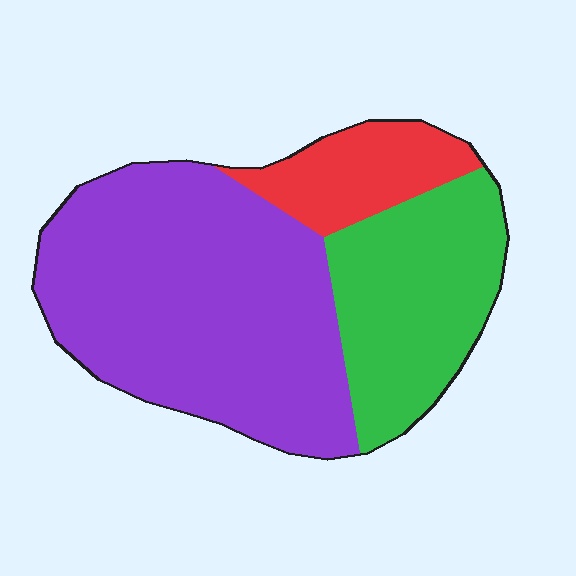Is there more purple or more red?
Purple.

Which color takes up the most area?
Purple, at roughly 55%.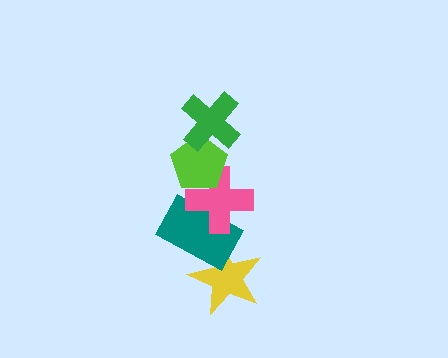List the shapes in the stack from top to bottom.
From top to bottom: the green cross, the lime pentagon, the pink cross, the teal rectangle, the yellow star.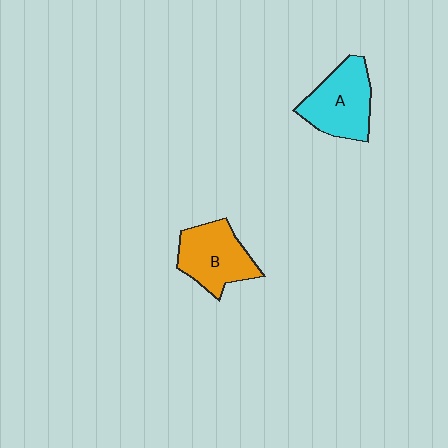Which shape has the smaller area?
Shape B (orange).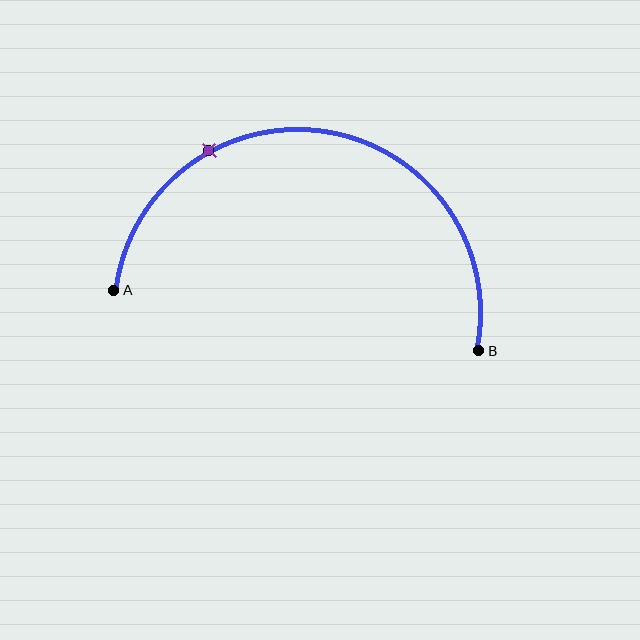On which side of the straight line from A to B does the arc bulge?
The arc bulges above the straight line connecting A and B.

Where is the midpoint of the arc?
The arc midpoint is the point on the curve farthest from the straight line joining A and B. It sits above that line.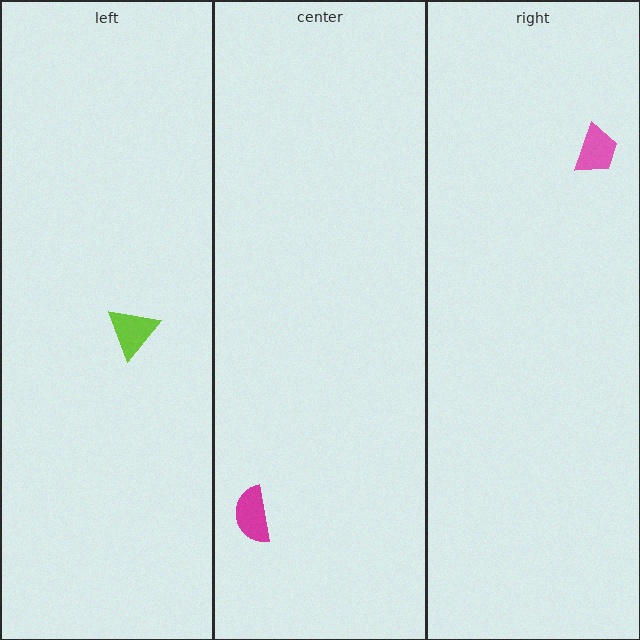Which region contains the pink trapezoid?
The right region.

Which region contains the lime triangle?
The left region.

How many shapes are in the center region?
1.